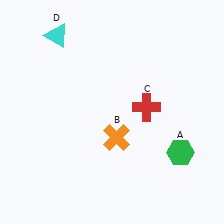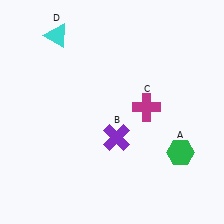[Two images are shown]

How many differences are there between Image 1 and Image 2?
There are 2 differences between the two images.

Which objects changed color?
B changed from orange to purple. C changed from red to magenta.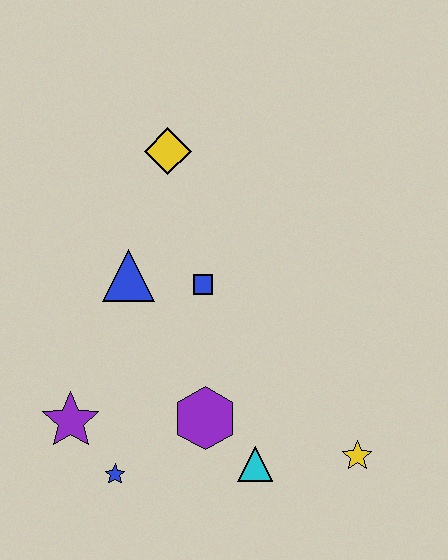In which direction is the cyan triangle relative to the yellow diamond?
The cyan triangle is below the yellow diamond.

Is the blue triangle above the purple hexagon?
Yes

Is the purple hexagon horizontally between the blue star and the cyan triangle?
Yes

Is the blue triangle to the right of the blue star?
Yes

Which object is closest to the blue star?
The purple star is closest to the blue star.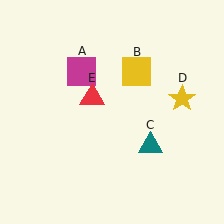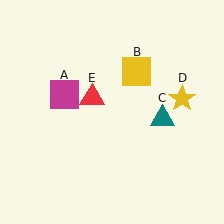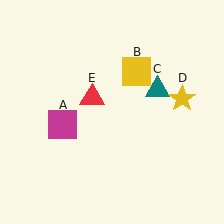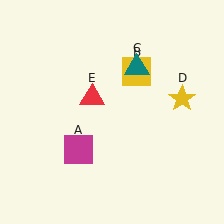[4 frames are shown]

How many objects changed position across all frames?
2 objects changed position: magenta square (object A), teal triangle (object C).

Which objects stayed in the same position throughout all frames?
Yellow square (object B) and yellow star (object D) and red triangle (object E) remained stationary.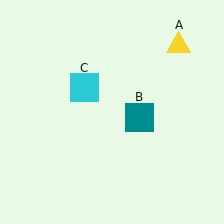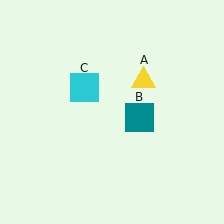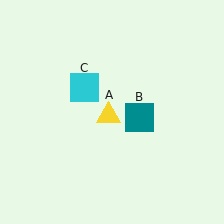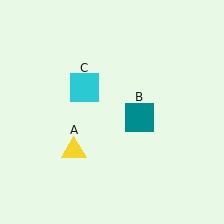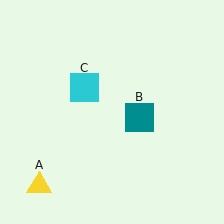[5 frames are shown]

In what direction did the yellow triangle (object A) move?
The yellow triangle (object A) moved down and to the left.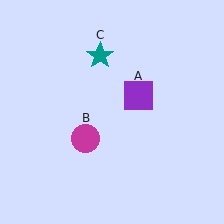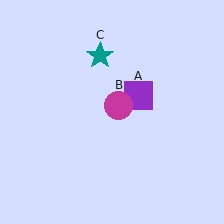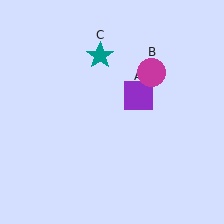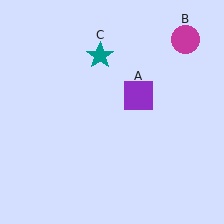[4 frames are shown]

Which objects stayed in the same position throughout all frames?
Purple square (object A) and teal star (object C) remained stationary.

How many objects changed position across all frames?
1 object changed position: magenta circle (object B).